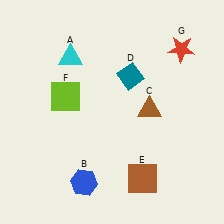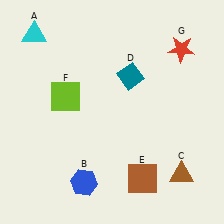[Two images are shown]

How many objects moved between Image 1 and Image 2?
2 objects moved between the two images.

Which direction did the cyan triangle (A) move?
The cyan triangle (A) moved left.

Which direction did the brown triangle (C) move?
The brown triangle (C) moved down.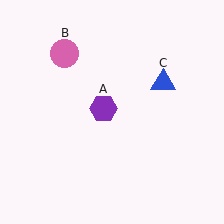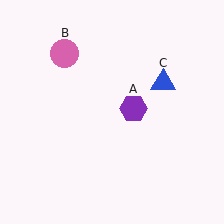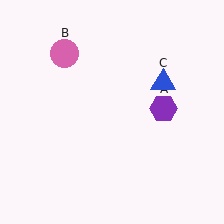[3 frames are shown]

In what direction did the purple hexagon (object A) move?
The purple hexagon (object A) moved right.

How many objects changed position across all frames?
1 object changed position: purple hexagon (object A).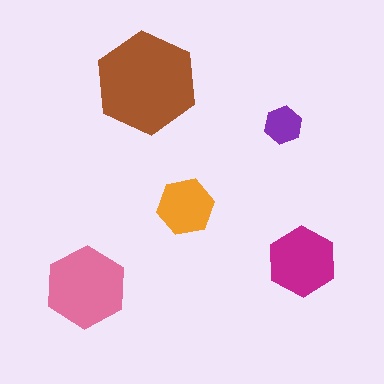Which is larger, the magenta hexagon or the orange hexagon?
The magenta one.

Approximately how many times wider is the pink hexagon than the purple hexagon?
About 2 times wider.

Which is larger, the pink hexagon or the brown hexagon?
The brown one.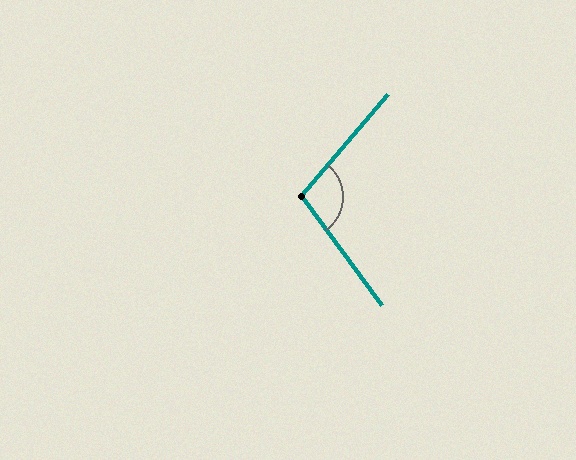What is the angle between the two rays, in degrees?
Approximately 103 degrees.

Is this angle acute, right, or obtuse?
It is obtuse.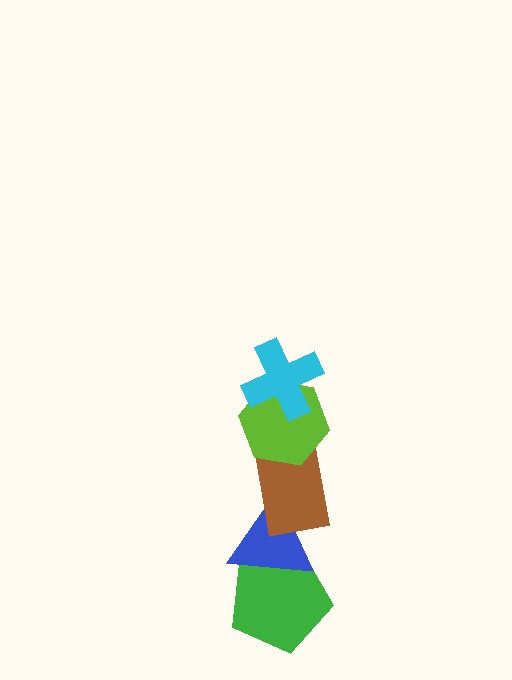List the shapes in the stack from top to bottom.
From top to bottom: the cyan cross, the lime hexagon, the brown rectangle, the blue triangle, the green pentagon.